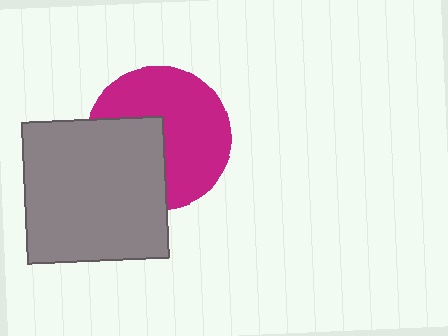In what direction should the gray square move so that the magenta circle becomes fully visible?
The gray square should move left. That is the shortest direction to clear the overlap and leave the magenta circle fully visible.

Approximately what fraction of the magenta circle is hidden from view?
Roughly 38% of the magenta circle is hidden behind the gray square.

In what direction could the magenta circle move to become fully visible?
The magenta circle could move right. That would shift it out from behind the gray square entirely.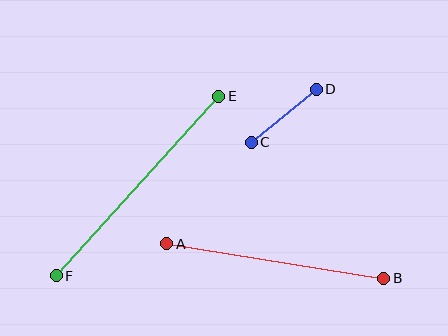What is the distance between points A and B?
The distance is approximately 220 pixels.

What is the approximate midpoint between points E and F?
The midpoint is at approximately (137, 186) pixels.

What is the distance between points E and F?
The distance is approximately 242 pixels.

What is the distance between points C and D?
The distance is approximately 84 pixels.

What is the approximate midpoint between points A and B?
The midpoint is at approximately (275, 261) pixels.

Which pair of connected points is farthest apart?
Points E and F are farthest apart.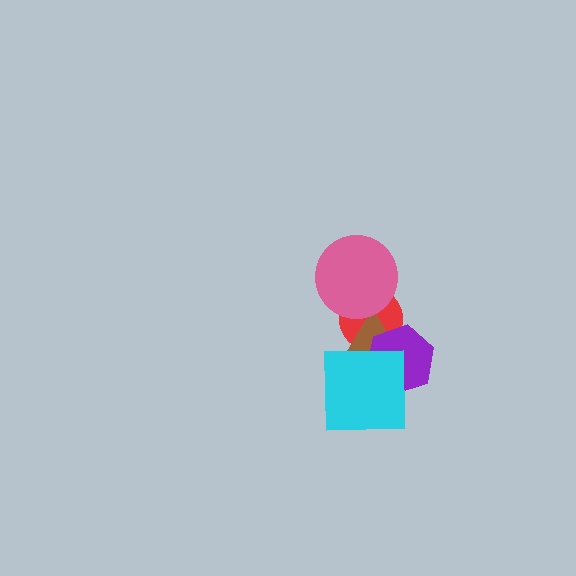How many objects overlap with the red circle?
3 objects overlap with the red circle.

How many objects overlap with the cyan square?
2 objects overlap with the cyan square.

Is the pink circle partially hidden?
No, no other shape covers it.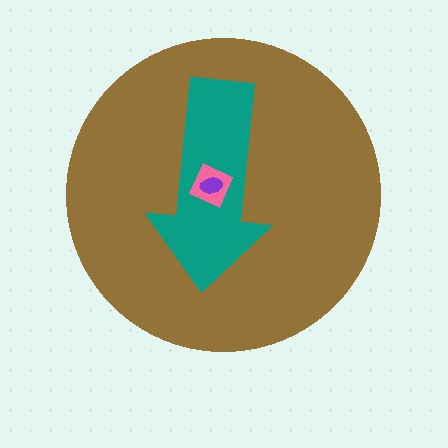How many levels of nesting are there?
4.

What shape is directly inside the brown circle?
The teal arrow.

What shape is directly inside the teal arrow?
The pink diamond.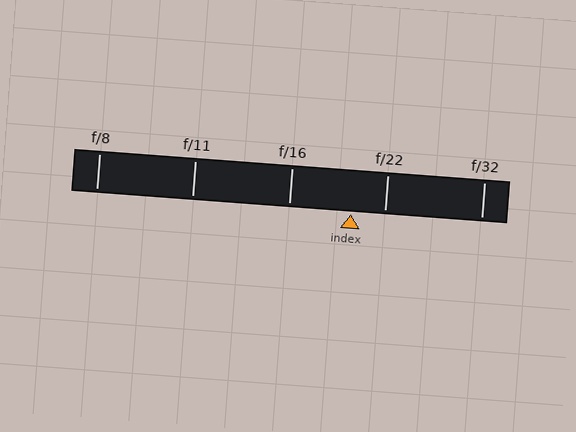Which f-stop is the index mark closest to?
The index mark is closest to f/22.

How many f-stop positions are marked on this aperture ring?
There are 5 f-stop positions marked.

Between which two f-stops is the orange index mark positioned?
The index mark is between f/16 and f/22.